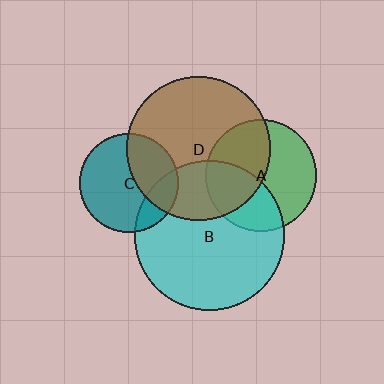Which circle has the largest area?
Circle B (cyan).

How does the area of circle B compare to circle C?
Approximately 2.3 times.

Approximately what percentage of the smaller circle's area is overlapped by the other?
Approximately 35%.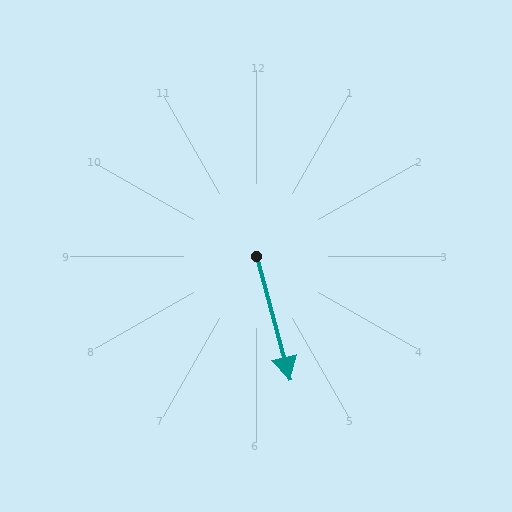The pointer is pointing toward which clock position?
Roughly 5 o'clock.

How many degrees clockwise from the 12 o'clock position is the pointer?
Approximately 165 degrees.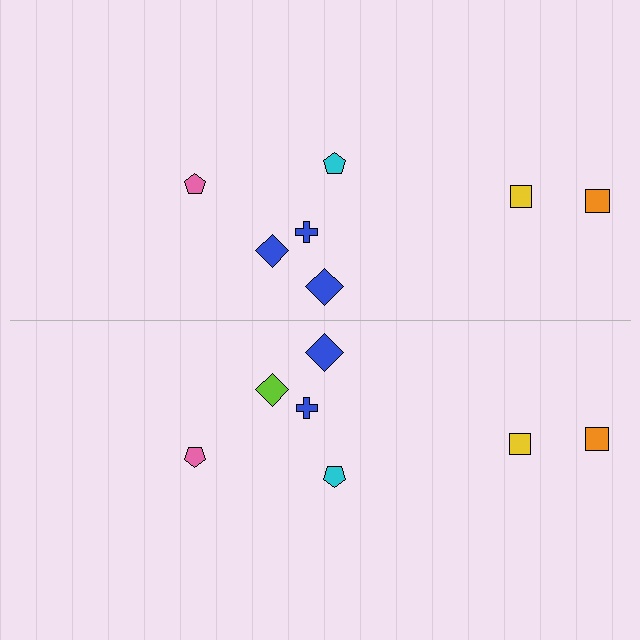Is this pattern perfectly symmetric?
No, the pattern is not perfectly symmetric. The lime diamond on the bottom side breaks the symmetry — its mirror counterpart is blue.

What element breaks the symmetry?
The lime diamond on the bottom side breaks the symmetry — its mirror counterpart is blue.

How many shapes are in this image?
There are 14 shapes in this image.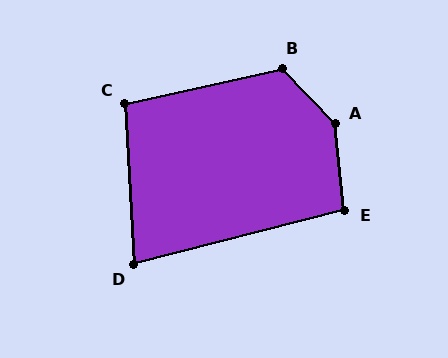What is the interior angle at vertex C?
Approximately 99 degrees (obtuse).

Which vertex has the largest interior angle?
A, at approximately 142 degrees.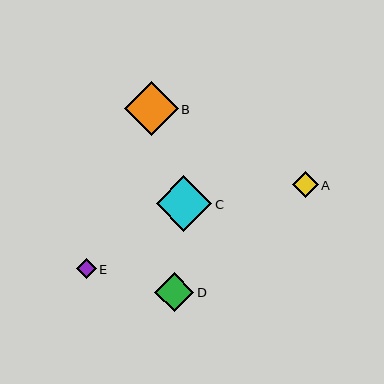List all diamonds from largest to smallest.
From largest to smallest: C, B, D, A, E.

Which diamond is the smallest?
Diamond E is the smallest with a size of approximately 20 pixels.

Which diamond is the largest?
Diamond C is the largest with a size of approximately 55 pixels.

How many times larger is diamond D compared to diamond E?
Diamond D is approximately 1.9 times the size of diamond E.